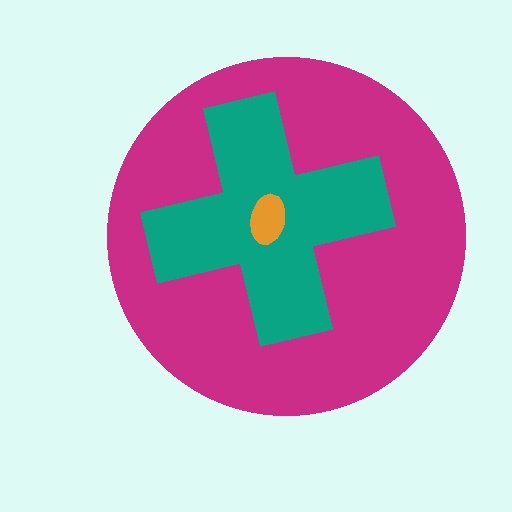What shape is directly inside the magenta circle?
The teal cross.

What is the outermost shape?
The magenta circle.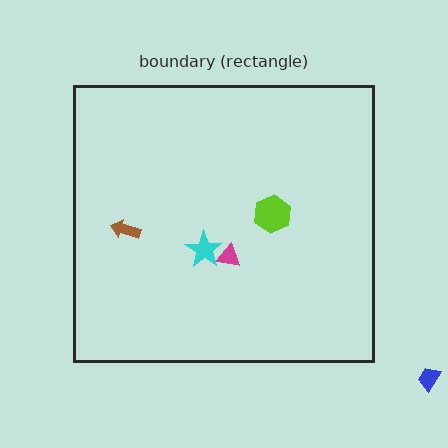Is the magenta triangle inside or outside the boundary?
Inside.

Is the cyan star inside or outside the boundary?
Inside.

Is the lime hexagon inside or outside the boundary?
Inside.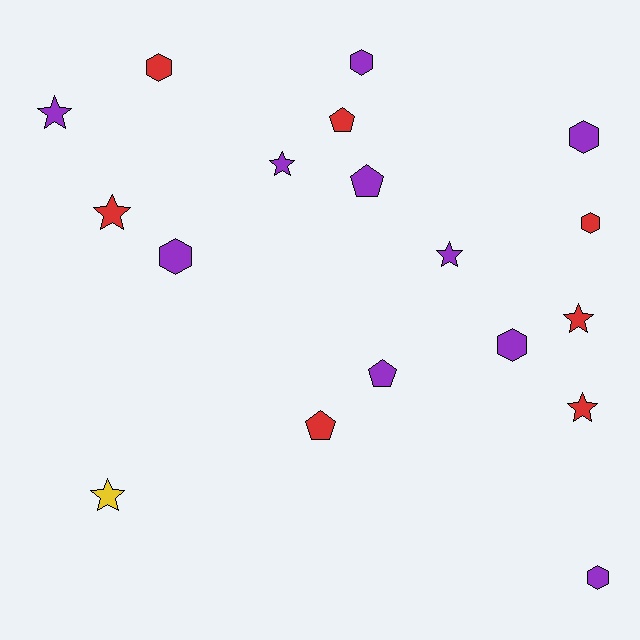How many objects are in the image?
There are 18 objects.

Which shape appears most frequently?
Star, with 7 objects.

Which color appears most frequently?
Purple, with 10 objects.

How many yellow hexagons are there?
There are no yellow hexagons.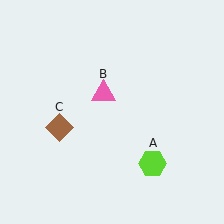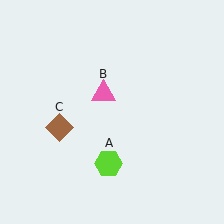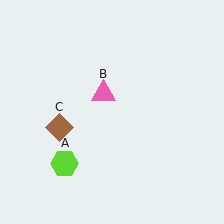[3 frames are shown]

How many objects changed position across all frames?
1 object changed position: lime hexagon (object A).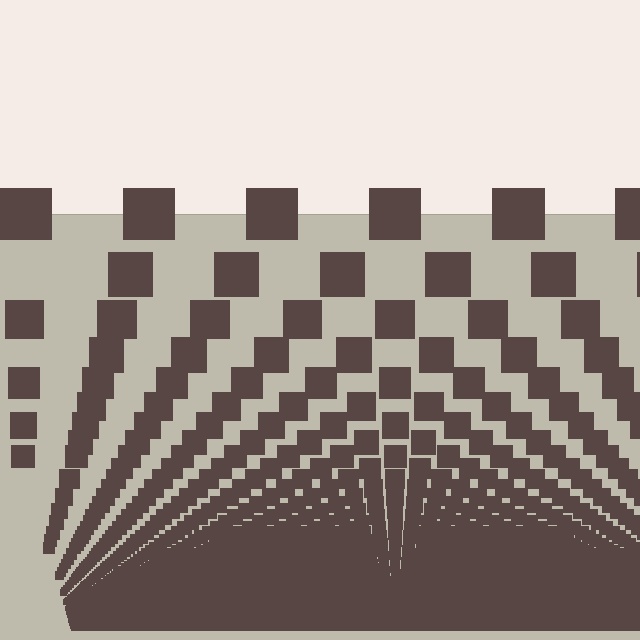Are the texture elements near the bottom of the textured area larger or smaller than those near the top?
Smaller. The gradient is inverted — elements near the bottom are smaller and denser.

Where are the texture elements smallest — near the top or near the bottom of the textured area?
Near the bottom.